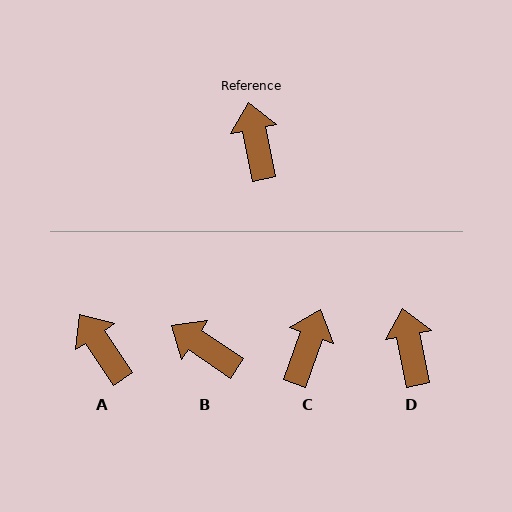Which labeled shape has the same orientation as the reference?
D.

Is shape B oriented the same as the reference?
No, it is off by about 45 degrees.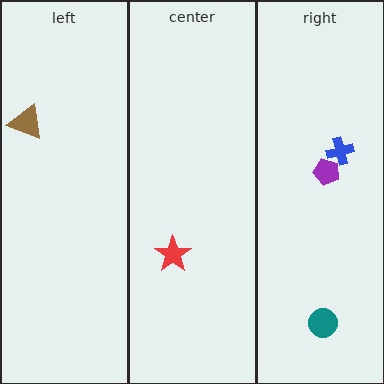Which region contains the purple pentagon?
The right region.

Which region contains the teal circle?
The right region.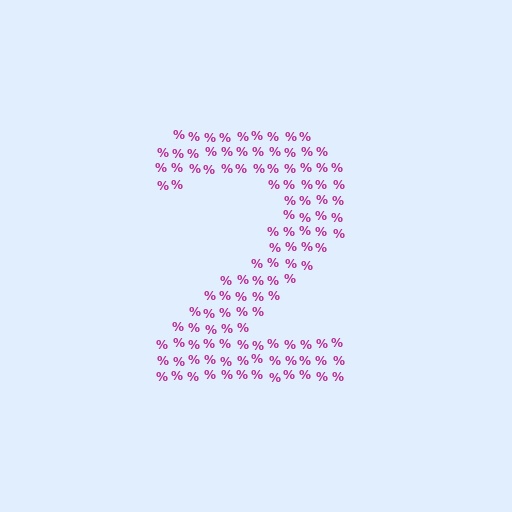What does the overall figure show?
The overall figure shows the digit 2.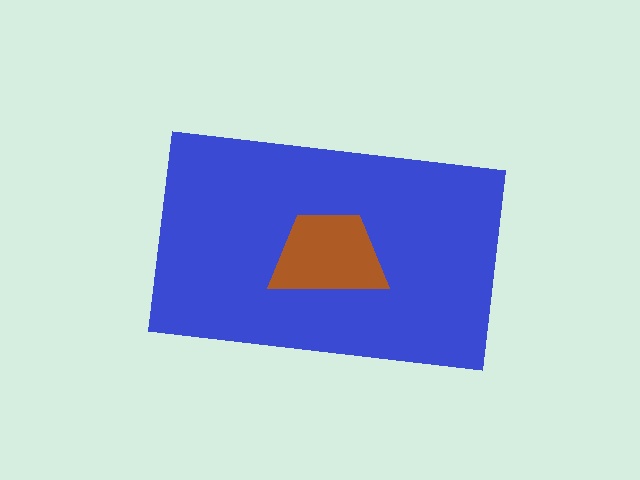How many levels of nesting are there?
2.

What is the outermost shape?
The blue rectangle.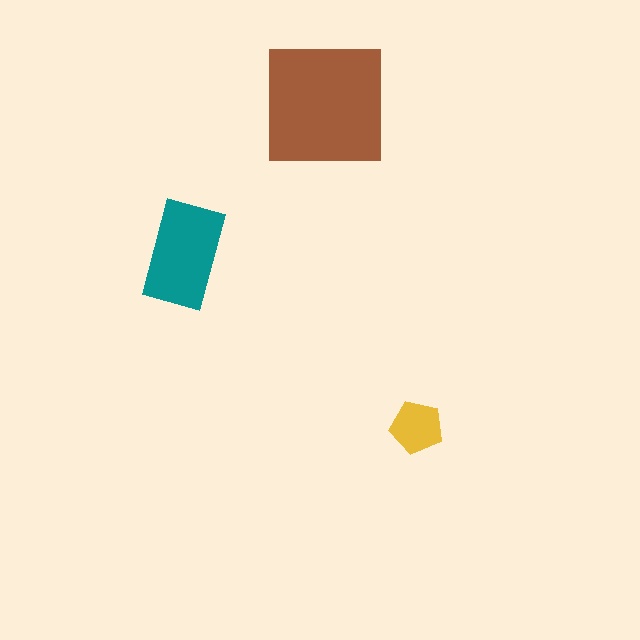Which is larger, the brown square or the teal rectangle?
The brown square.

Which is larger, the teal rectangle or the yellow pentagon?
The teal rectangle.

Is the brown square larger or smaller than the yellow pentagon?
Larger.